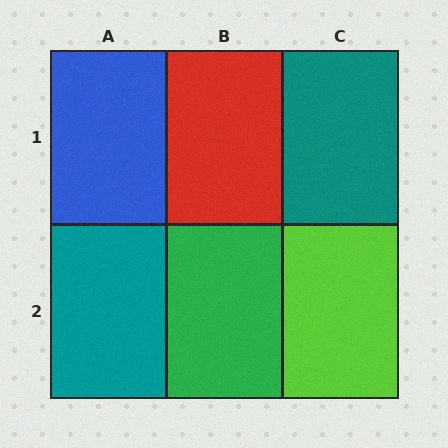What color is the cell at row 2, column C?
Lime.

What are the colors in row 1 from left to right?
Blue, red, teal.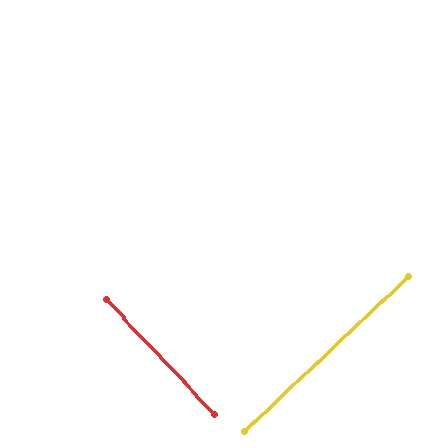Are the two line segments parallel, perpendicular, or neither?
Perpendicular — they meet at approximately 90°.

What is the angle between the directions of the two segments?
Approximately 90 degrees.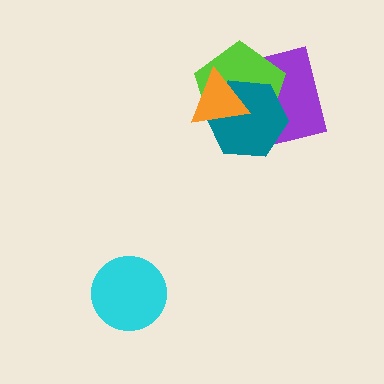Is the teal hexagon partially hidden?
Yes, it is partially covered by another shape.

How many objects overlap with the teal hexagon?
3 objects overlap with the teal hexagon.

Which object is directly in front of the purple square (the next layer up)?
The lime pentagon is directly in front of the purple square.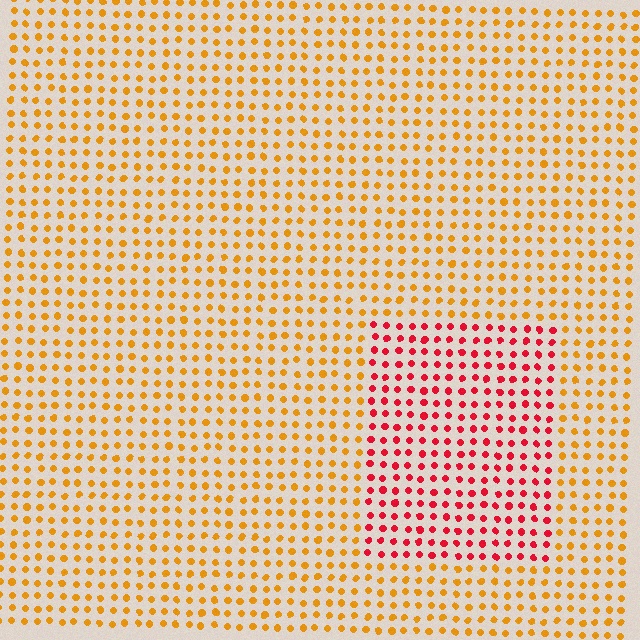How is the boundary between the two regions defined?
The boundary is defined purely by a slight shift in hue (about 47 degrees). Spacing, size, and orientation are identical on both sides.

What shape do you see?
I see a rectangle.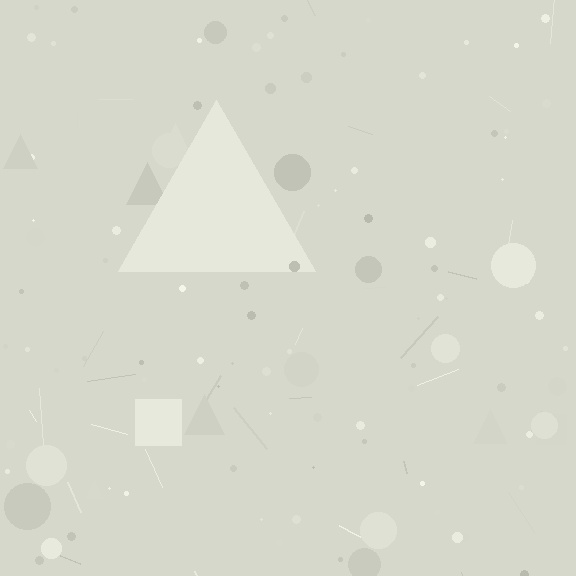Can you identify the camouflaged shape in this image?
The camouflaged shape is a triangle.